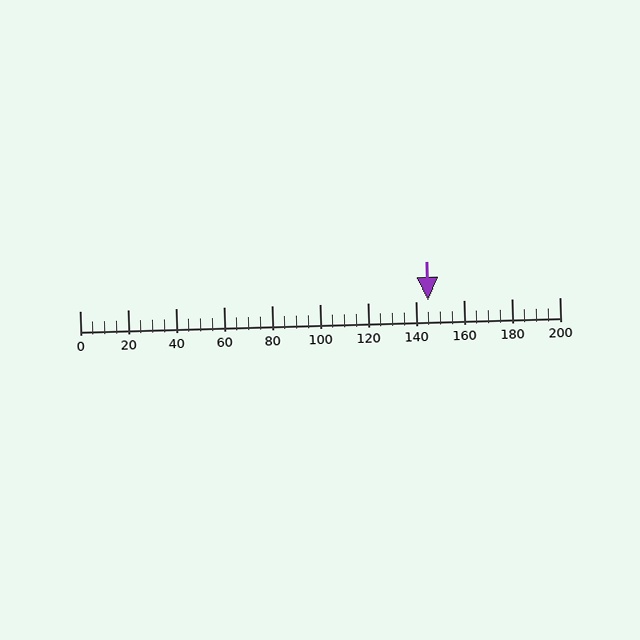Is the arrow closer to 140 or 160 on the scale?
The arrow is closer to 140.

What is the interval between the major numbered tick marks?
The major tick marks are spaced 20 units apart.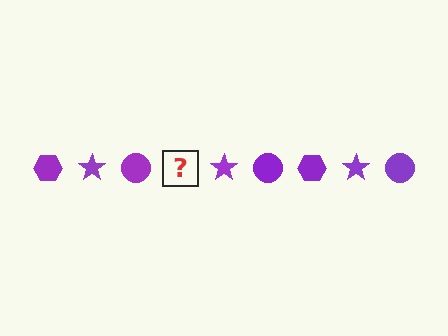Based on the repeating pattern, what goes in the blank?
The blank should be a purple hexagon.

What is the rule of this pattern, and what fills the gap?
The rule is that the pattern cycles through hexagon, star, circle shapes in purple. The gap should be filled with a purple hexagon.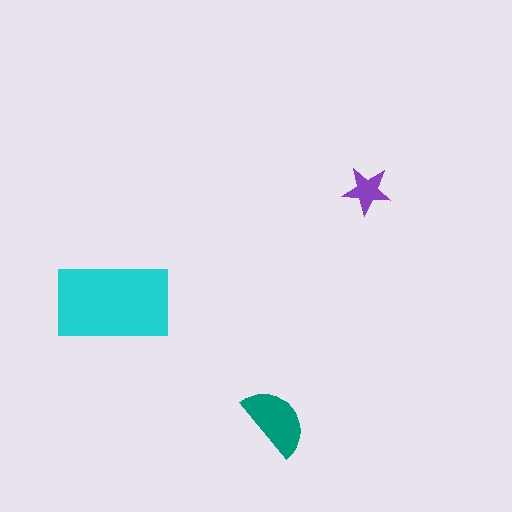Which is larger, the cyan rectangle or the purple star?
The cyan rectangle.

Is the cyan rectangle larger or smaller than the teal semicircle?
Larger.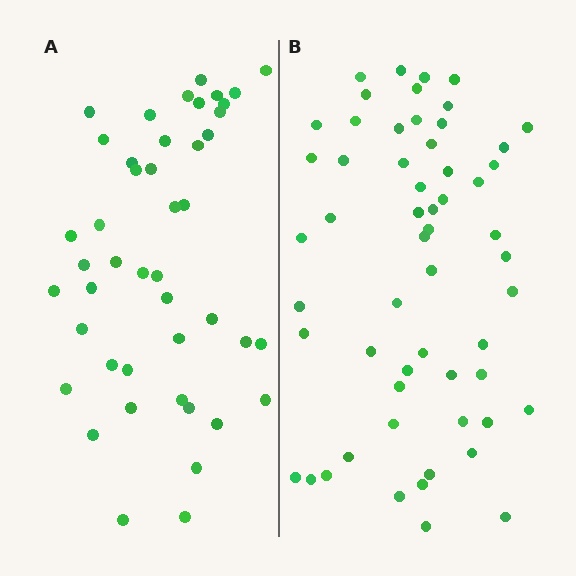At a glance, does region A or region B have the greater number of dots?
Region B (the right region) has more dots.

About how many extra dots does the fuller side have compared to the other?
Region B has roughly 12 or so more dots than region A.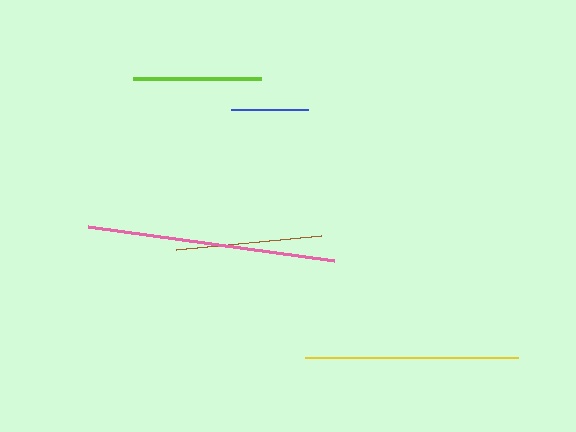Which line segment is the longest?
The pink line is the longest at approximately 249 pixels.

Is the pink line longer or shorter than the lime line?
The pink line is longer than the lime line.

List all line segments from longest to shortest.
From longest to shortest: pink, yellow, brown, lime, blue.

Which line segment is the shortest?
The blue line is the shortest at approximately 77 pixels.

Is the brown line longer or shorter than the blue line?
The brown line is longer than the blue line.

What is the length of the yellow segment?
The yellow segment is approximately 214 pixels long.